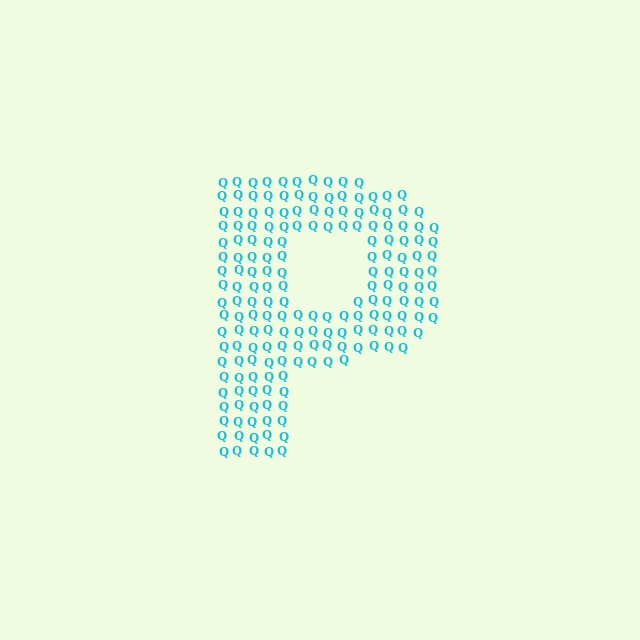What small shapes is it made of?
It is made of small letter Q's.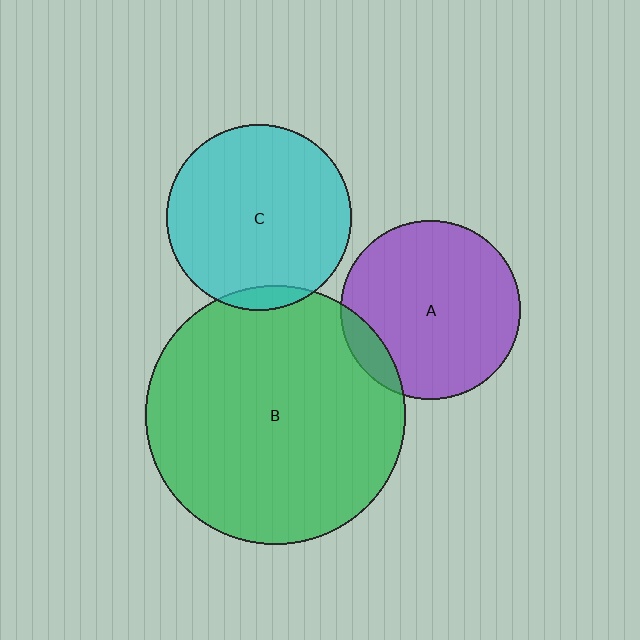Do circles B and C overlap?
Yes.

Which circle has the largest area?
Circle B (green).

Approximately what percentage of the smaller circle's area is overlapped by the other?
Approximately 5%.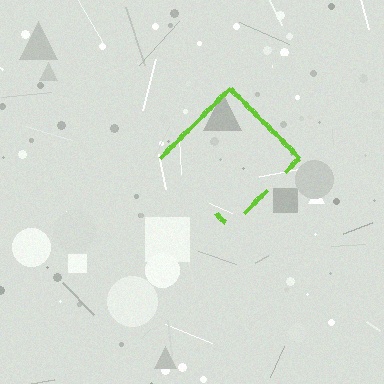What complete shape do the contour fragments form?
The contour fragments form a diamond.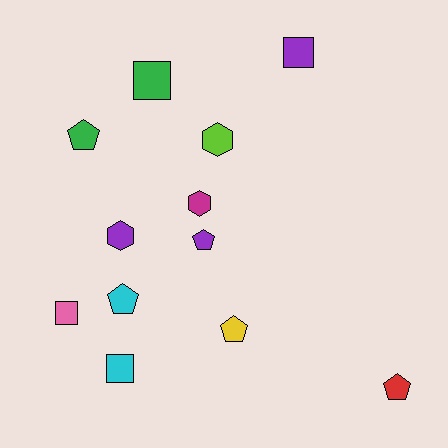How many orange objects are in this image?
There are no orange objects.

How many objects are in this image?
There are 12 objects.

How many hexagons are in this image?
There are 3 hexagons.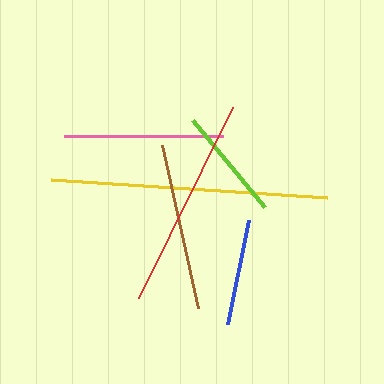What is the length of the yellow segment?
The yellow segment is approximately 277 pixels long.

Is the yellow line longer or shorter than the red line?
The yellow line is longer than the red line.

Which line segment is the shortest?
The blue line is the shortest at approximately 106 pixels.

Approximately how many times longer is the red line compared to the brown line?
The red line is approximately 1.3 times the length of the brown line.